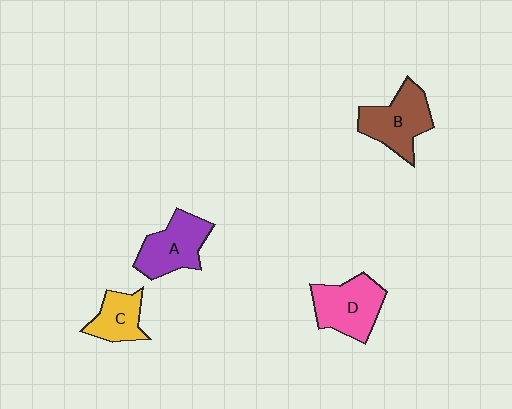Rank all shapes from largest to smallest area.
From largest to smallest: B (brown), D (pink), A (purple), C (yellow).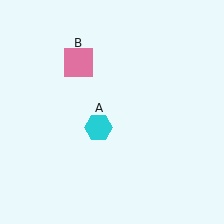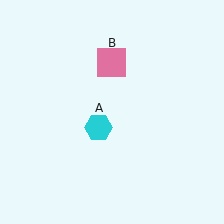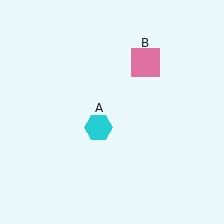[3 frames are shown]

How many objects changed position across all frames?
1 object changed position: pink square (object B).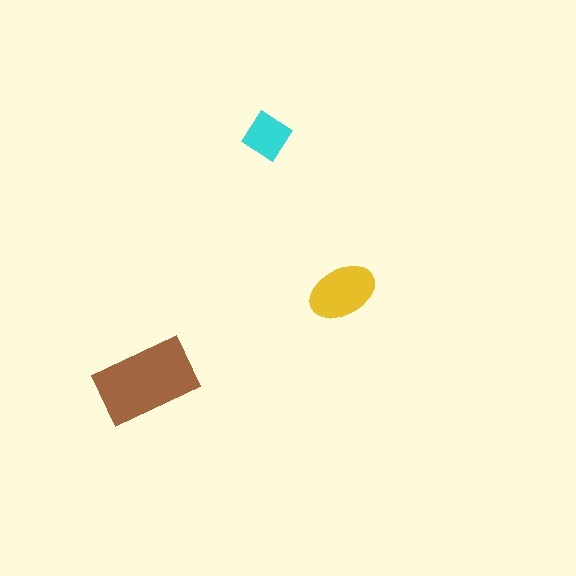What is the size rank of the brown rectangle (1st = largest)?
1st.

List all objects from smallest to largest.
The cyan diamond, the yellow ellipse, the brown rectangle.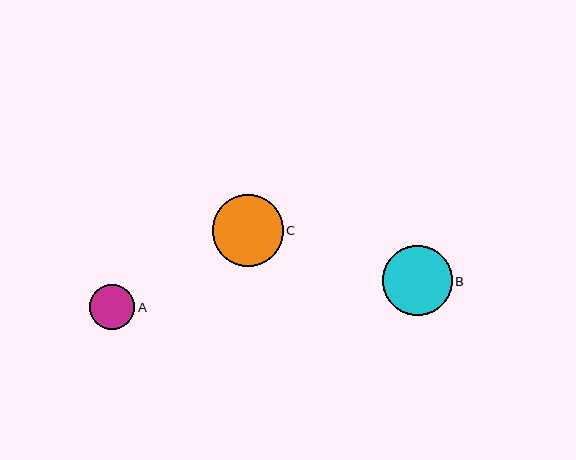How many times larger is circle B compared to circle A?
Circle B is approximately 1.5 times the size of circle A.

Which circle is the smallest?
Circle A is the smallest with a size of approximately 45 pixels.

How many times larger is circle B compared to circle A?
Circle B is approximately 1.5 times the size of circle A.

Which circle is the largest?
Circle C is the largest with a size of approximately 71 pixels.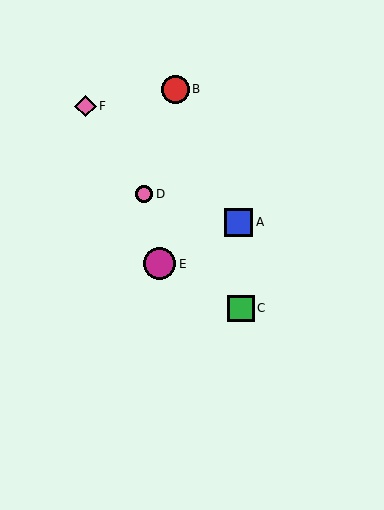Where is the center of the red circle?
The center of the red circle is at (176, 89).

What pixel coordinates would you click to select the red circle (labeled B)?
Click at (176, 89) to select the red circle B.